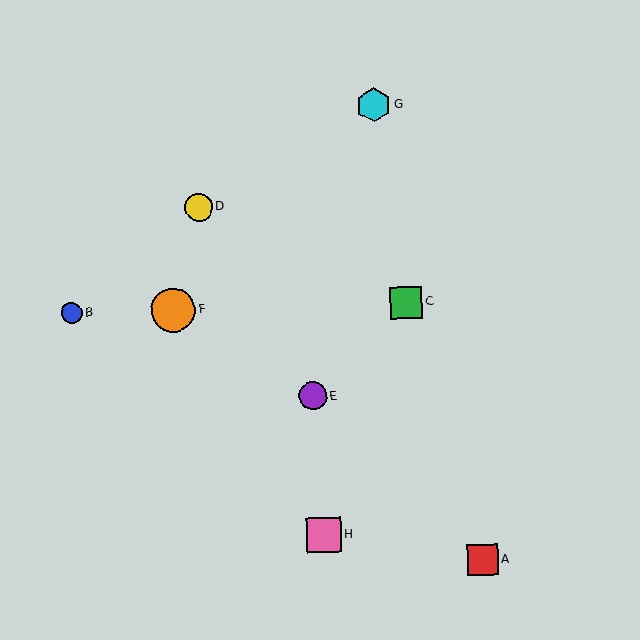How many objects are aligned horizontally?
3 objects (B, C, F) are aligned horizontally.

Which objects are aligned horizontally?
Objects B, C, F are aligned horizontally.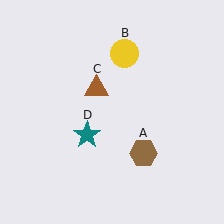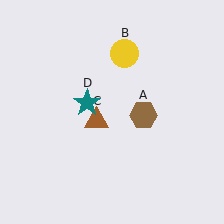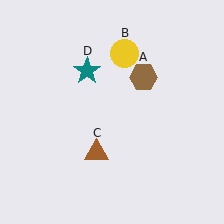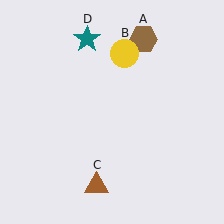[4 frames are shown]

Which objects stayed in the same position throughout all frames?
Yellow circle (object B) remained stationary.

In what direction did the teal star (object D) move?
The teal star (object D) moved up.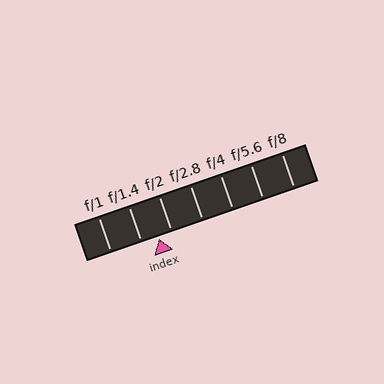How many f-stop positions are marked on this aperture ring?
There are 7 f-stop positions marked.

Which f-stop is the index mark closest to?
The index mark is closest to f/2.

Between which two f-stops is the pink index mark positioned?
The index mark is between f/1.4 and f/2.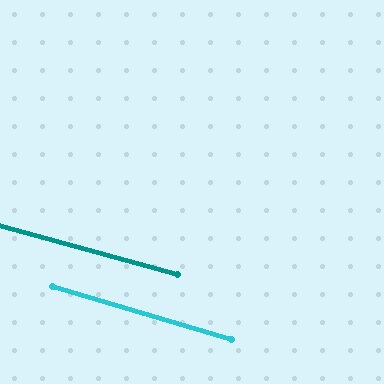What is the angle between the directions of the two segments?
Approximately 1 degree.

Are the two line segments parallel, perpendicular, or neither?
Parallel — their directions differ by only 1.5°.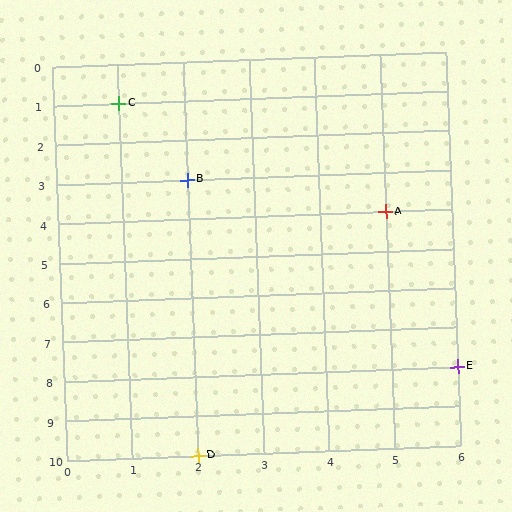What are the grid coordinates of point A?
Point A is at grid coordinates (5, 4).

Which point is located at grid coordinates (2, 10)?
Point D is at (2, 10).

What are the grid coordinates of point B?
Point B is at grid coordinates (2, 3).